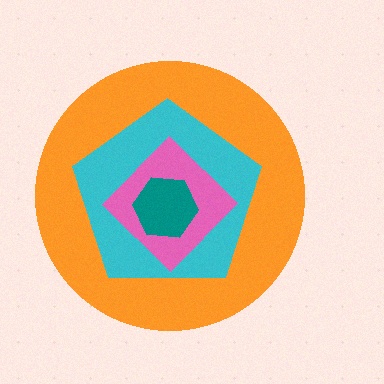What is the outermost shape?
The orange circle.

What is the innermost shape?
The teal hexagon.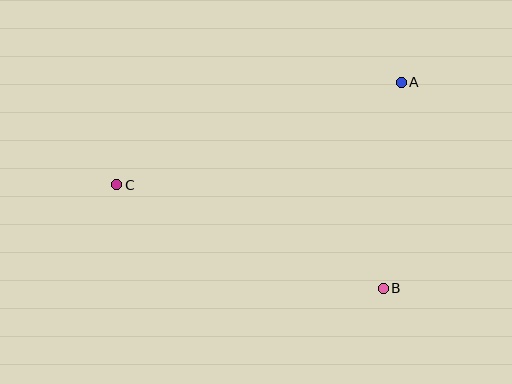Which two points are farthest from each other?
Points A and C are farthest from each other.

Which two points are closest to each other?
Points A and B are closest to each other.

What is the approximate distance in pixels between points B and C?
The distance between B and C is approximately 286 pixels.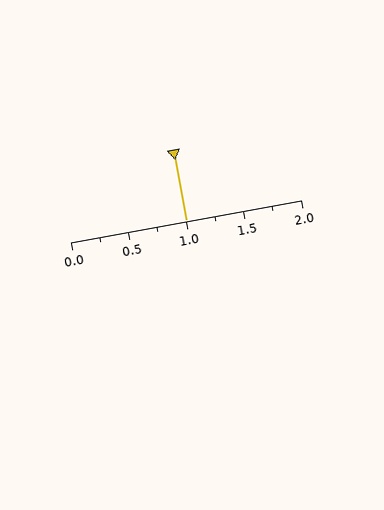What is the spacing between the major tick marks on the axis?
The major ticks are spaced 0.5 apart.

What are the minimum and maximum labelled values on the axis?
The axis runs from 0.0 to 2.0.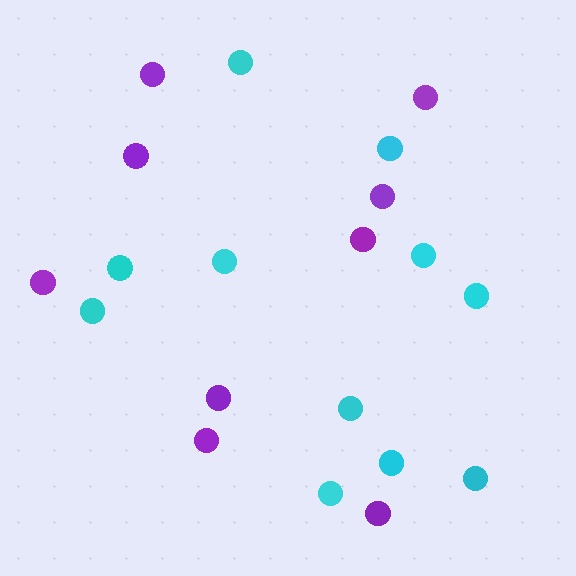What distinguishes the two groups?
There are 2 groups: one group of cyan circles (11) and one group of purple circles (9).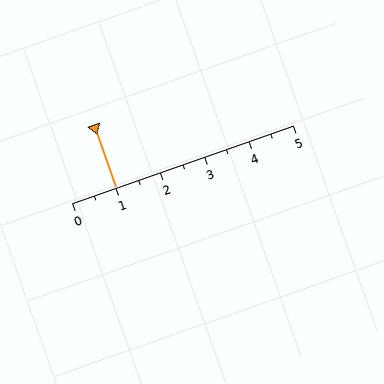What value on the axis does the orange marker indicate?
The marker indicates approximately 1.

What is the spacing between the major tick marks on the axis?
The major ticks are spaced 1 apart.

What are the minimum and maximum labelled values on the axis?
The axis runs from 0 to 5.